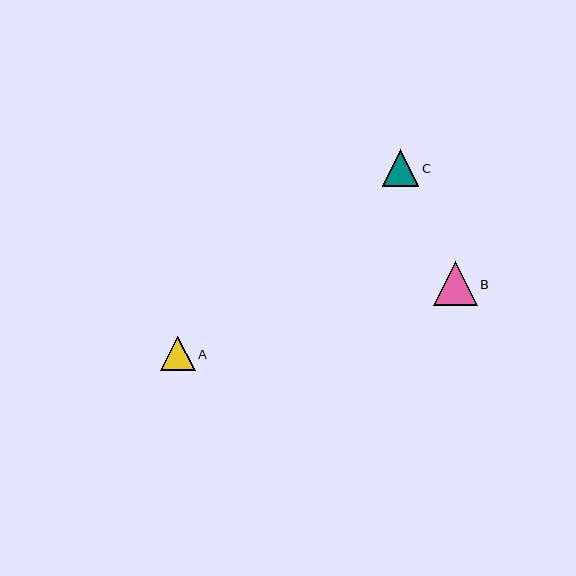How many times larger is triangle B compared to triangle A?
Triangle B is approximately 1.3 times the size of triangle A.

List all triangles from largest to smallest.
From largest to smallest: B, C, A.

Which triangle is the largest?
Triangle B is the largest with a size of approximately 44 pixels.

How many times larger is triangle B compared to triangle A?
Triangle B is approximately 1.3 times the size of triangle A.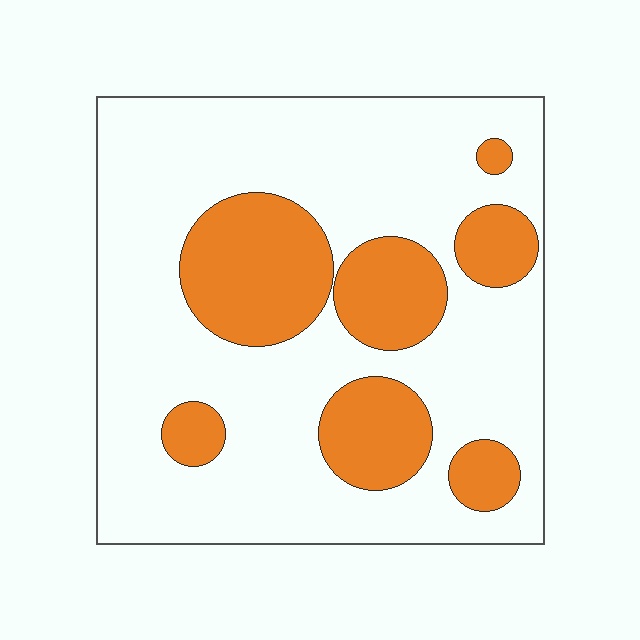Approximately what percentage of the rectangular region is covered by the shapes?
Approximately 25%.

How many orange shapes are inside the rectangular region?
7.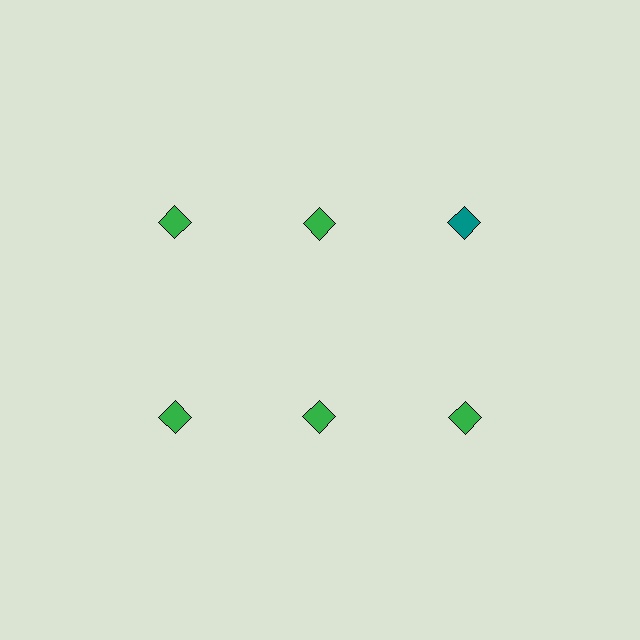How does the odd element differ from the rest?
It has a different color: teal instead of green.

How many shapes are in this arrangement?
There are 6 shapes arranged in a grid pattern.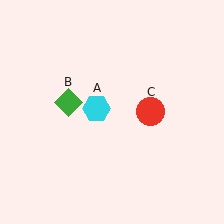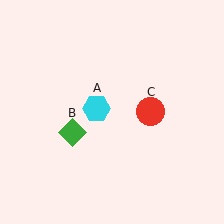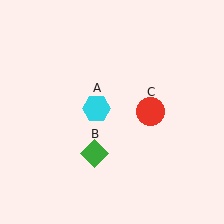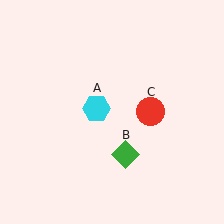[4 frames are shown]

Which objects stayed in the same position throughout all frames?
Cyan hexagon (object A) and red circle (object C) remained stationary.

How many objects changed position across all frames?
1 object changed position: green diamond (object B).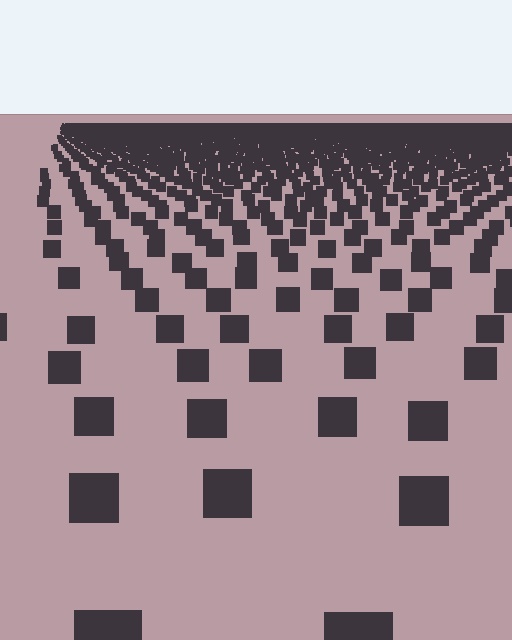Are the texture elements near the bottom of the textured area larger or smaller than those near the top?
Larger. Near the bottom, elements are closer to the viewer and appear at a bigger on-screen size.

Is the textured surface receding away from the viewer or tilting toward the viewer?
The surface is receding away from the viewer. Texture elements get smaller and denser toward the top.